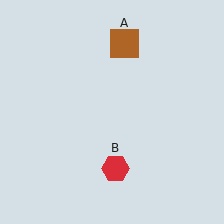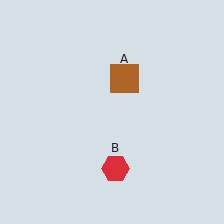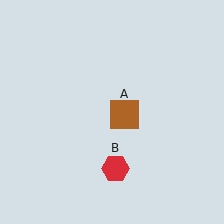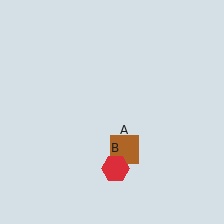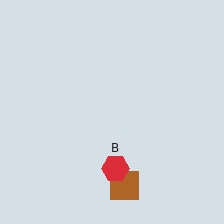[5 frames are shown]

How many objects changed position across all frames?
1 object changed position: brown square (object A).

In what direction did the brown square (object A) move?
The brown square (object A) moved down.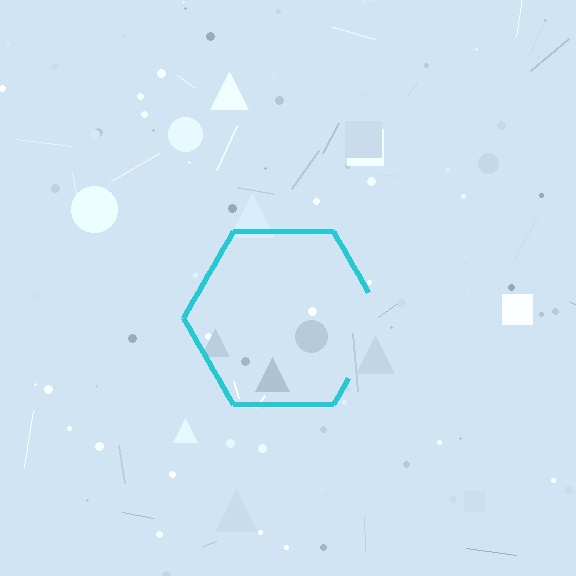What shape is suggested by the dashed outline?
The dashed outline suggests a hexagon.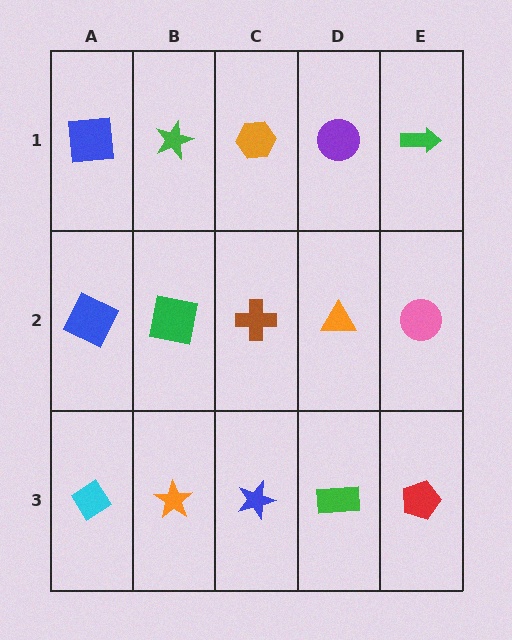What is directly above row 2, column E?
A green arrow.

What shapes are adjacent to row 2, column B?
A green star (row 1, column B), an orange star (row 3, column B), a blue square (row 2, column A), a brown cross (row 2, column C).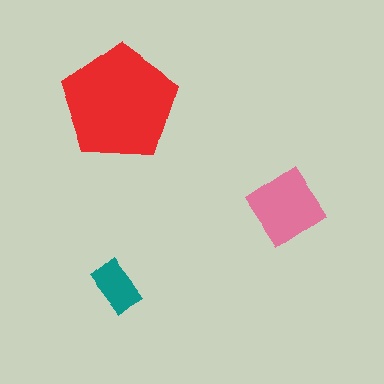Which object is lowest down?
The teal rectangle is bottommost.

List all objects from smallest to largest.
The teal rectangle, the pink diamond, the red pentagon.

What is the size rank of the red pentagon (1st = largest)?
1st.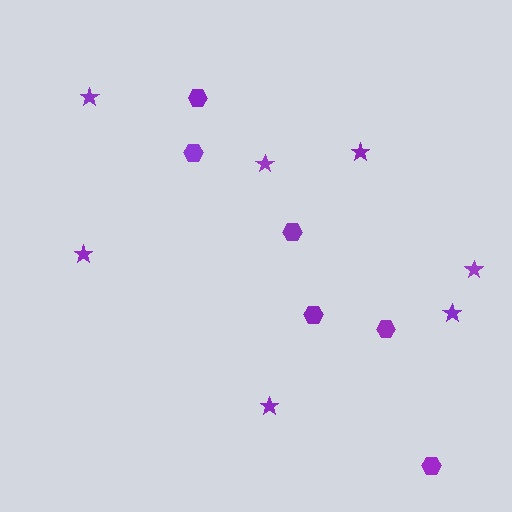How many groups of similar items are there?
There are 2 groups: one group of stars (7) and one group of hexagons (6).